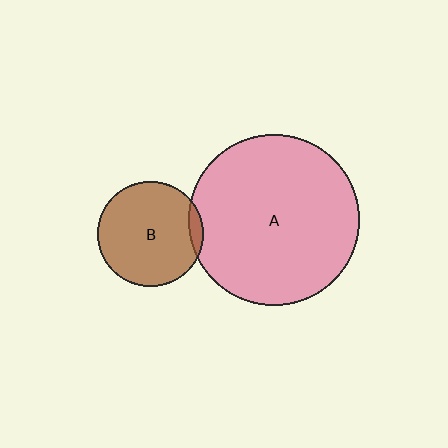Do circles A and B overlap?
Yes.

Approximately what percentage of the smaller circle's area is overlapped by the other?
Approximately 5%.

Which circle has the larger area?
Circle A (pink).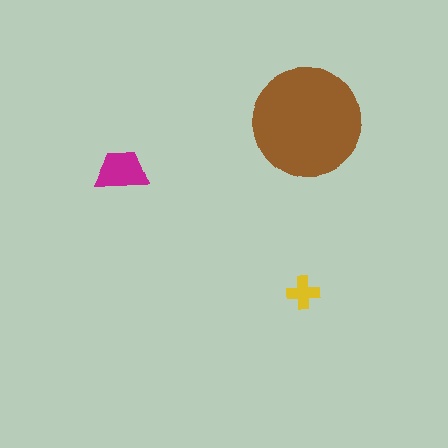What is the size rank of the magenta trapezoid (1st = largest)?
2nd.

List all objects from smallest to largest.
The yellow cross, the magenta trapezoid, the brown circle.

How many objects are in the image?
There are 3 objects in the image.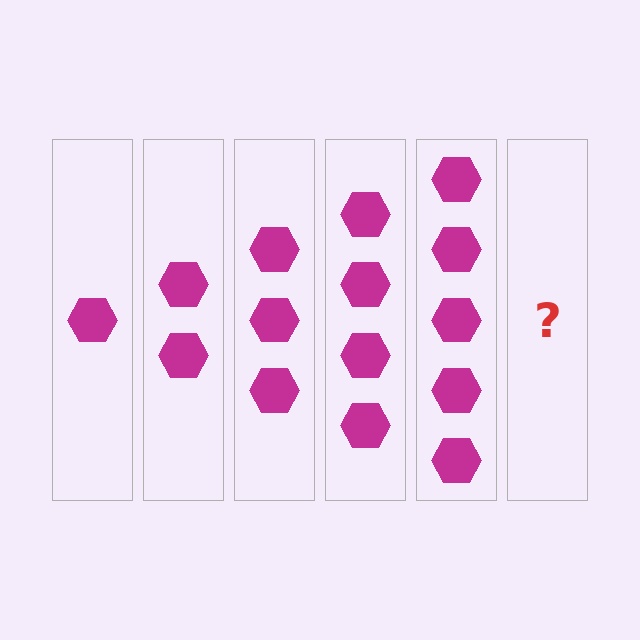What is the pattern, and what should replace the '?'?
The pattern is that each step adds one more hexagon. The '?' should be 6 hexagons.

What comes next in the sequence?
The next element should be 6 hexagons.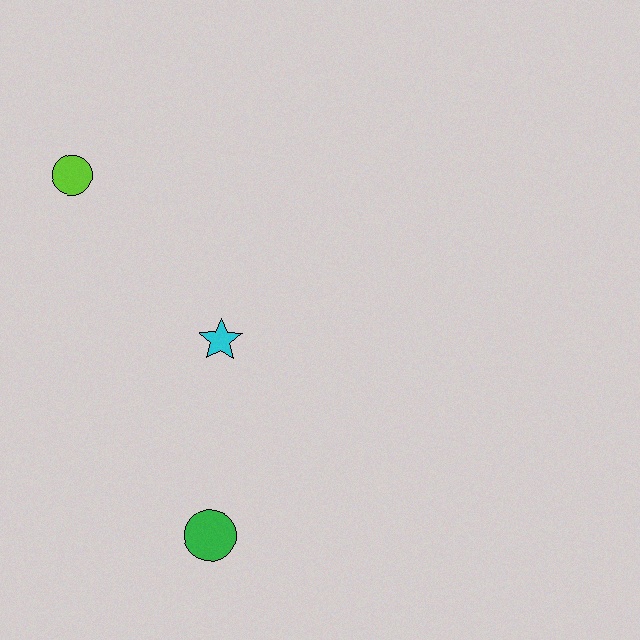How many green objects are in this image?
There is 1 green object.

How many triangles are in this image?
There are no triangles.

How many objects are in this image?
There are 3 objects.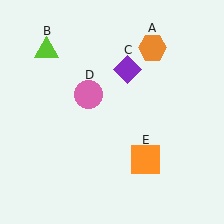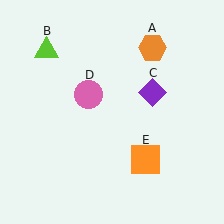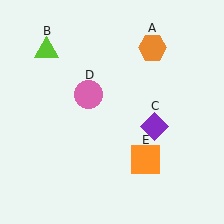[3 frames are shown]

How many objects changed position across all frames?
1 object changed position: purple diamond (object C).